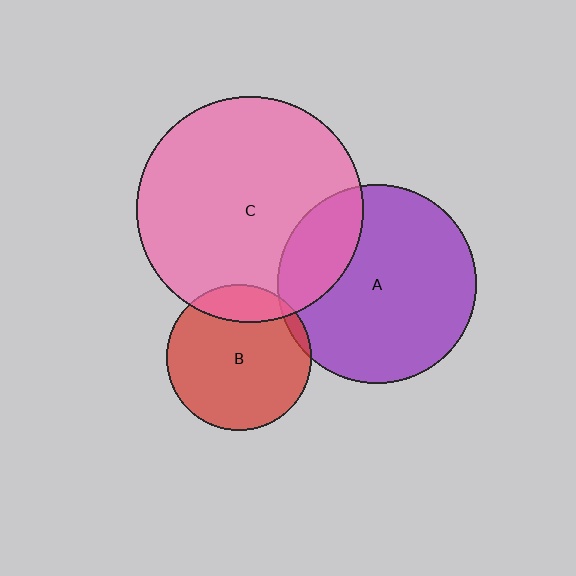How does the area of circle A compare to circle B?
Approximately 1.9 times.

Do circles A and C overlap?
Yes.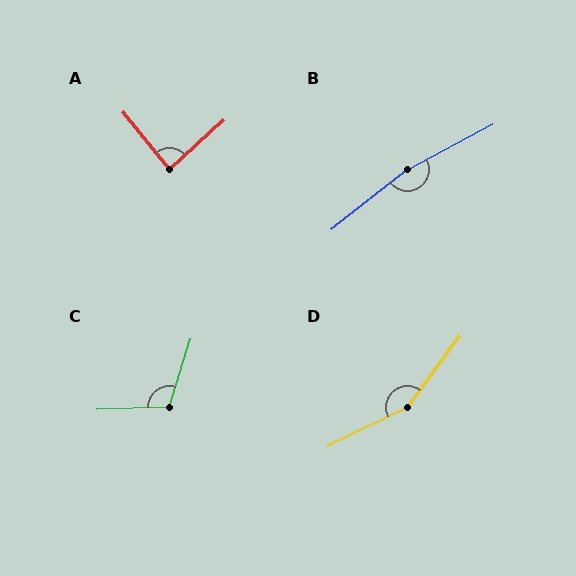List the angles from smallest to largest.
A (87°), C (110°), D (152°), B (170°).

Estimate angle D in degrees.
Approximately 152 degrees.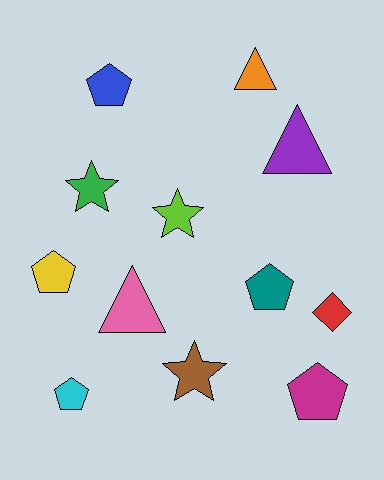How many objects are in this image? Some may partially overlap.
There are 12 objects.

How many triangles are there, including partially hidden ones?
There are 3 triangles.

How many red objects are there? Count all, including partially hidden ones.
There is 1 red object.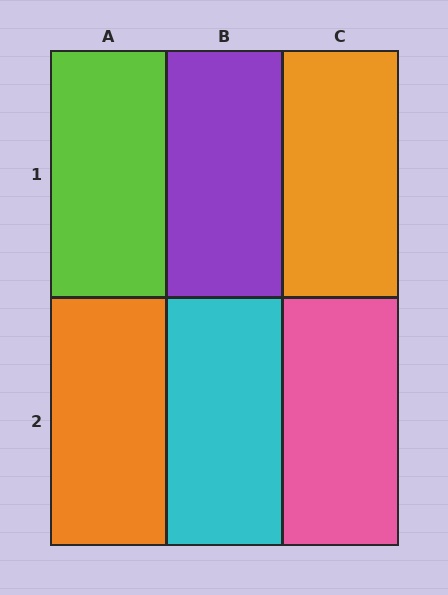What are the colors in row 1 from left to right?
Lime, purple, orange.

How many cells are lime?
1 cell is lime.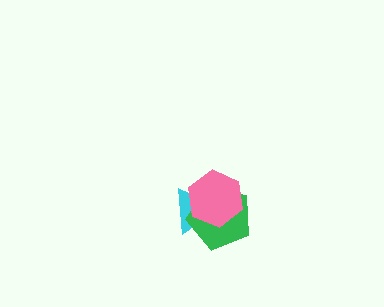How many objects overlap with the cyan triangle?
2 objects overlap with the cyan triangle.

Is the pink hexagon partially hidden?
No, no other shape covers it.